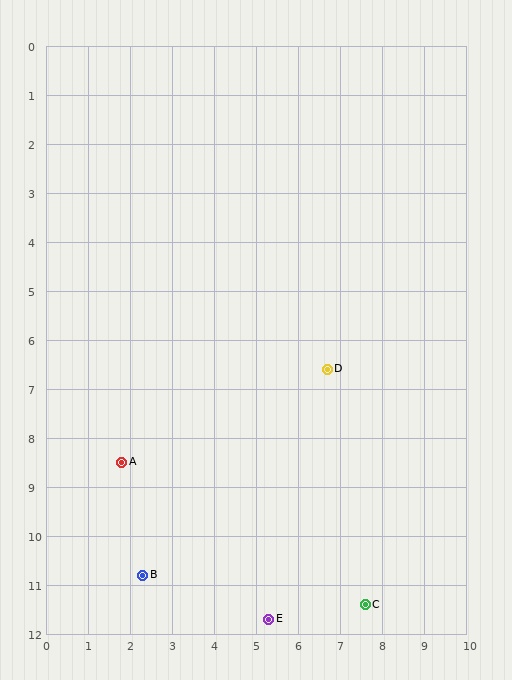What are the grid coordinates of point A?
Point A is at approximately (1.8, 8.5).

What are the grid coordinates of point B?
Point B is at approximately (2.3, 10.8).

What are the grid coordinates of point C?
Point C is at approximately (7.6, 11.4).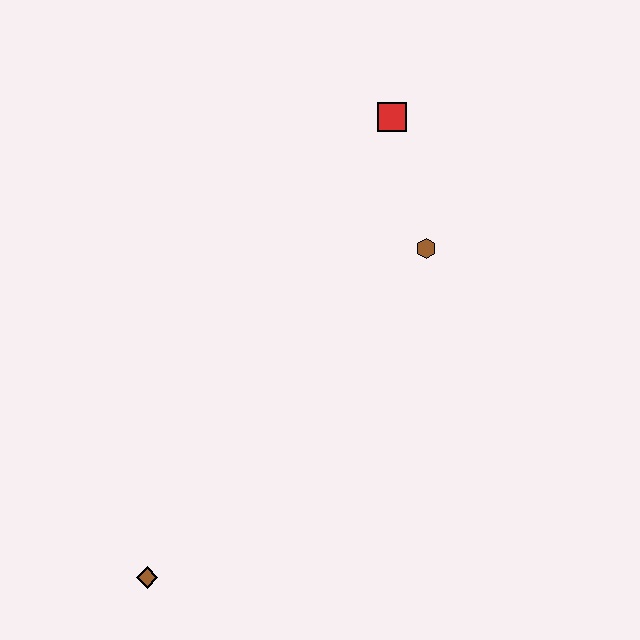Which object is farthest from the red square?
The brown diamond is farthest from the red square.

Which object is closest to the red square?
The brown hexagon is closest to the red square.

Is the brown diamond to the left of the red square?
Yes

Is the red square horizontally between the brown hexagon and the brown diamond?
Yes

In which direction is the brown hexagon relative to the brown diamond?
The brown hexagon is above the brown diamond.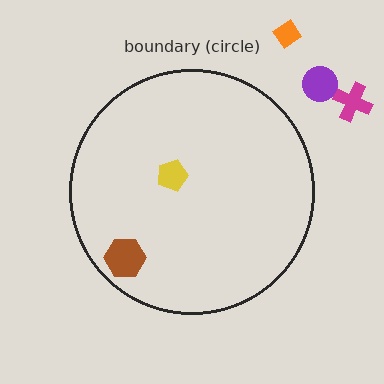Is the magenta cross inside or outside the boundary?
Outside.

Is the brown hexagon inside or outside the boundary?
Inside.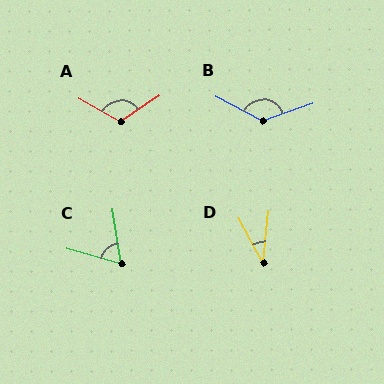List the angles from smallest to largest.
D (35°), C (66°), A (116°), B (133°).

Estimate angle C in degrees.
Approximately 66 degrees.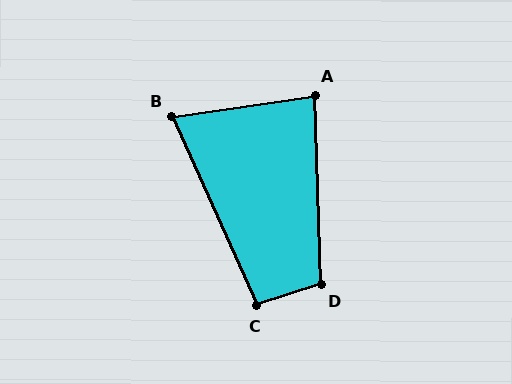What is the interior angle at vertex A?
Approximately 84 degrees (acute).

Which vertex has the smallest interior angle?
B, at approximately 74 degrees.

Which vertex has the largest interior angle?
D, at approximately 106 degrees.